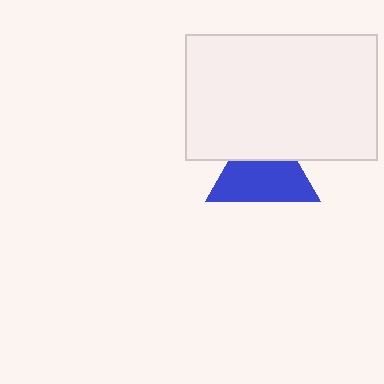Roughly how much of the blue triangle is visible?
About half of it is visible (roughly 64%).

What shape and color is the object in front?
The object in front is a white rectangle.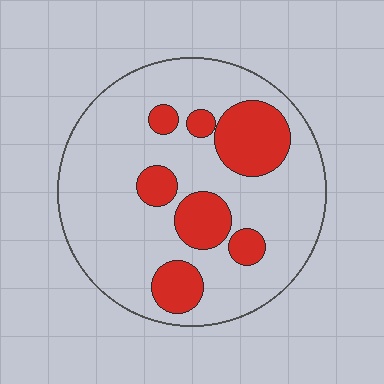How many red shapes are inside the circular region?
7.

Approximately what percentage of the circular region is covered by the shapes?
Approximately 25%.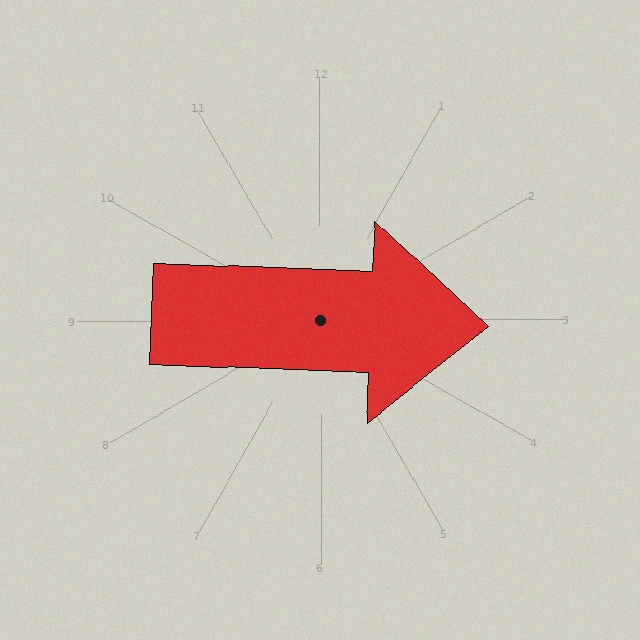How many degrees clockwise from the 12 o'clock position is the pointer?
Approximately 93 degrees.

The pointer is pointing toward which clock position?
Roughly 3 o'clock.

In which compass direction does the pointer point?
East.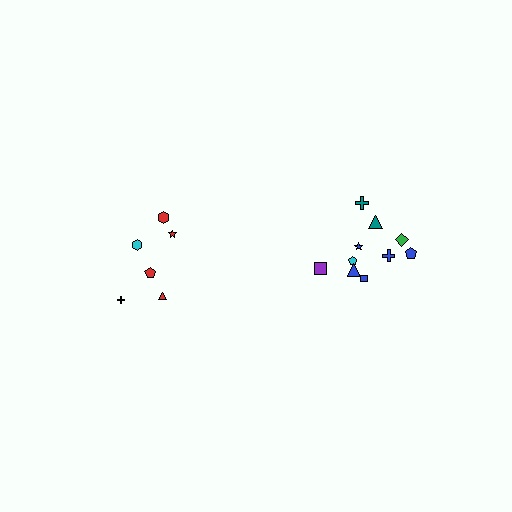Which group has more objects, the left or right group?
The right group.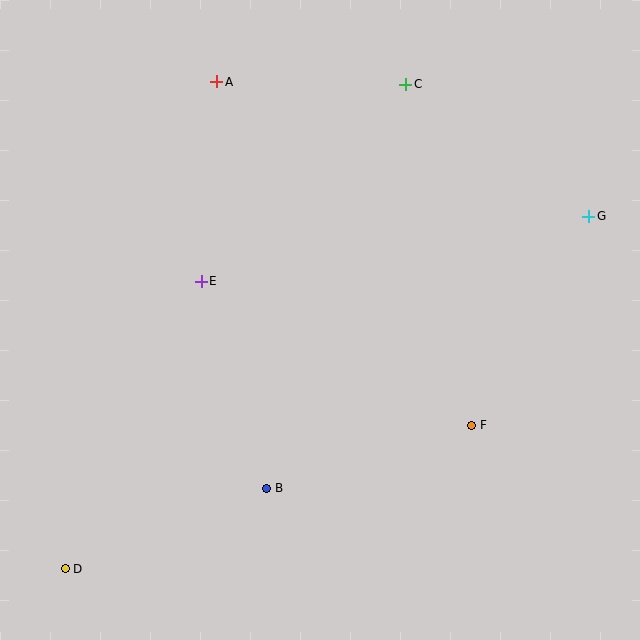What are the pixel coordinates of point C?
Point C is at (406, 84).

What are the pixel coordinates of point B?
Point B is at (267, 488).